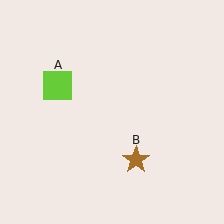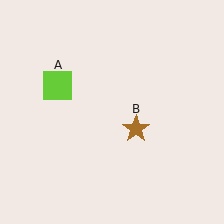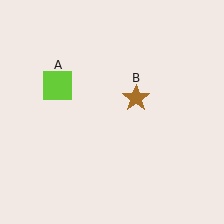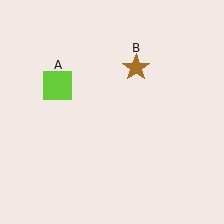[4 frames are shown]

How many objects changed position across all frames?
1 object changed position: brown star (object B).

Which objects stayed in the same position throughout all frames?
Lime square (object A) remained stationary.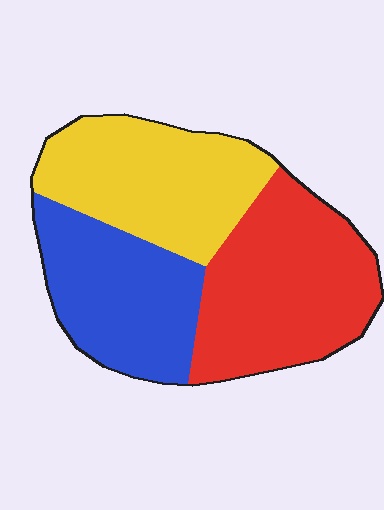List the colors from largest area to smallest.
From largest to smallest: red, yellow, blue.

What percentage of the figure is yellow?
Yellow takes up about one third (1/3) of the figure.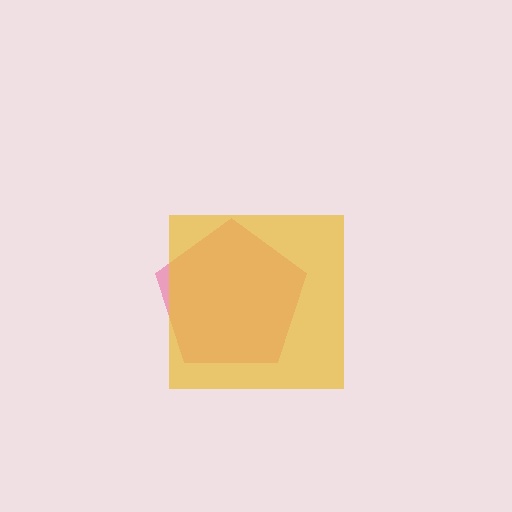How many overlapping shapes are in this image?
There are 2 overlapping shapes in the image.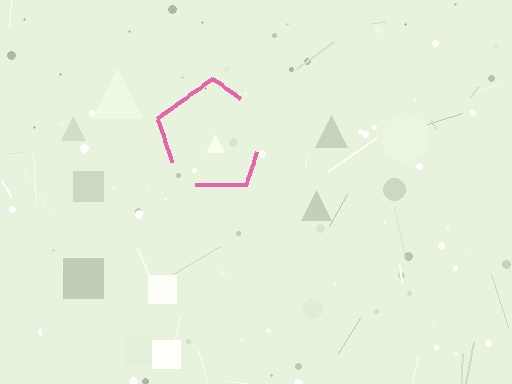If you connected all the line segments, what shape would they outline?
They would outline a pentagon.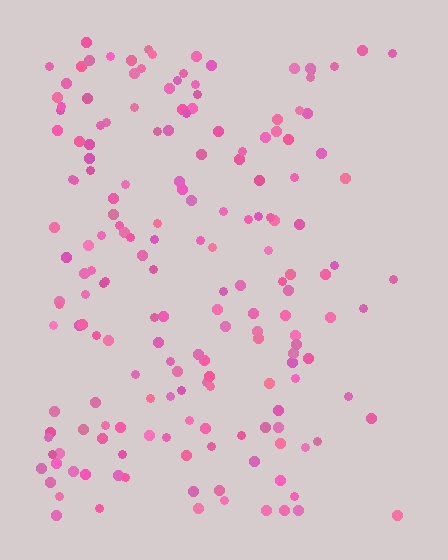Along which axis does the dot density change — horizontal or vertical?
Horizontal.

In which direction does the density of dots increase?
From right to left, with the left side densest.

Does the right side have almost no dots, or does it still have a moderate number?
Still a moderate number, just noticeably fewer than the left.